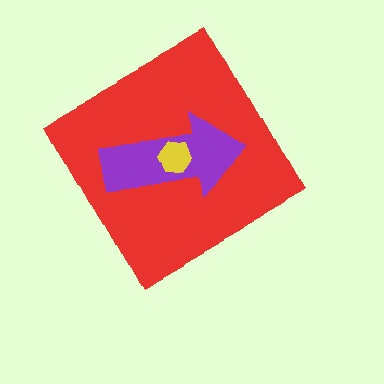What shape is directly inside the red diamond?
The purple arrow.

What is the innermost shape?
The yellow hexagon.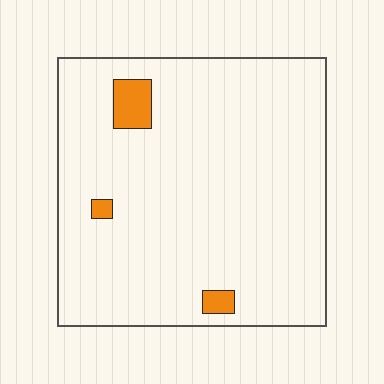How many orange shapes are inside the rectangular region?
3.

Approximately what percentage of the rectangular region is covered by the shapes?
Approximately 5%.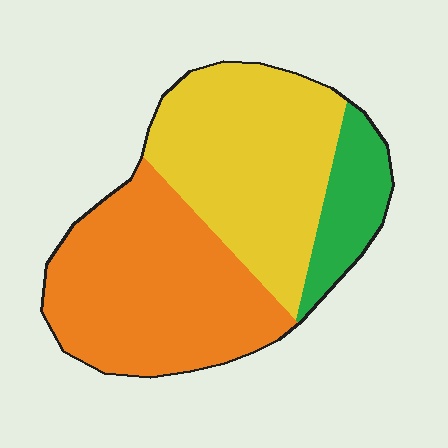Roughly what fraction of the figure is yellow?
Yellow covers about 40% of the figure.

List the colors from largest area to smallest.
From largest to smallest: orange, yellow, green.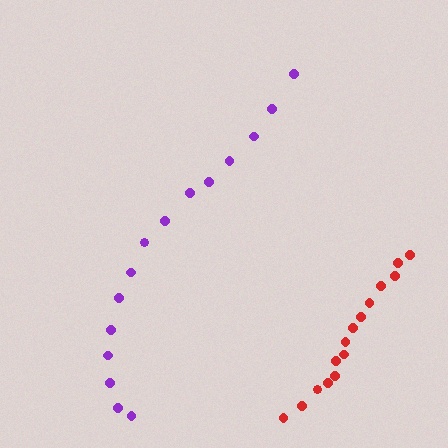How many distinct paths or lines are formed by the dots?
There are 2 distinct paths.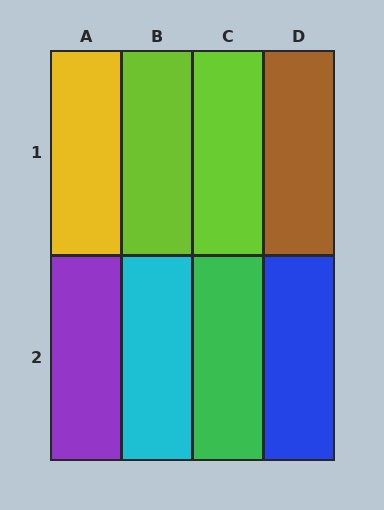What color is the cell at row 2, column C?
Green.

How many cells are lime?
2 cells are lime.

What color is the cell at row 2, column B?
Cyan.